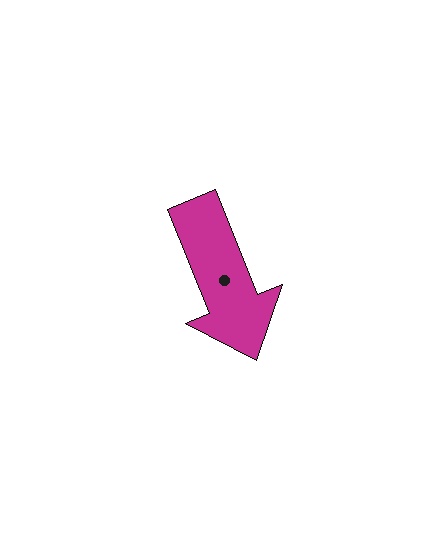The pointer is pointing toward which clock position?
Roughly 5 o'clock.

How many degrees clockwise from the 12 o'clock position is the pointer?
Approximately 158 degrees.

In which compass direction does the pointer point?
South.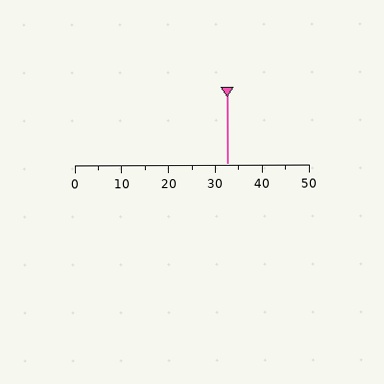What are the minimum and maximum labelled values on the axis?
The axis runs from 0 to 50.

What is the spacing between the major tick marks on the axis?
The major ticks are spaced 10 apart.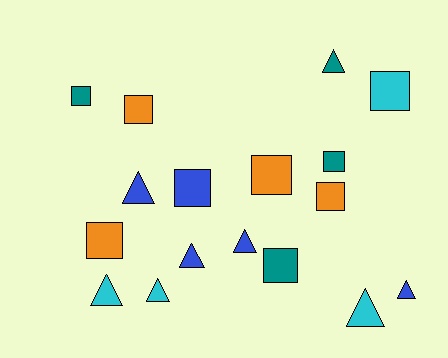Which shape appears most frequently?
Square, with 9 objects.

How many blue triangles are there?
There are 4 blue triangles.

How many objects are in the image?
There are 17 objects.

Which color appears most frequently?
Blue, with 5 objects.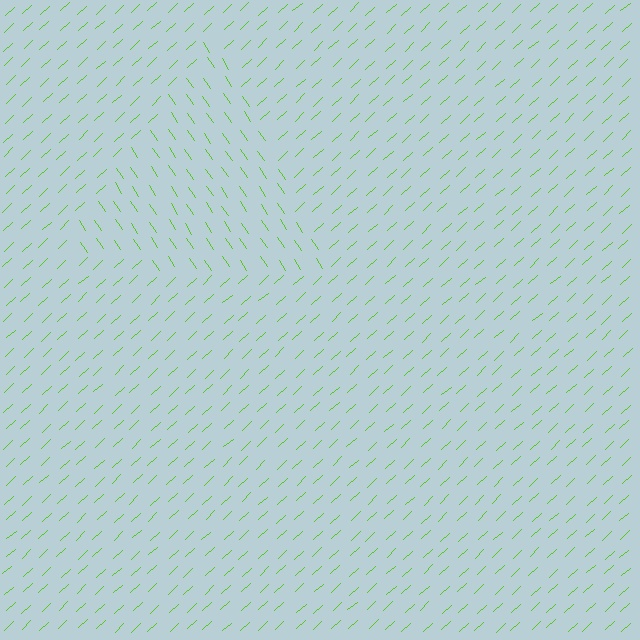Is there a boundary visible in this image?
Yes, there is a texture boundary formed by a change in line orientation.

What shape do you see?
I see a triangle.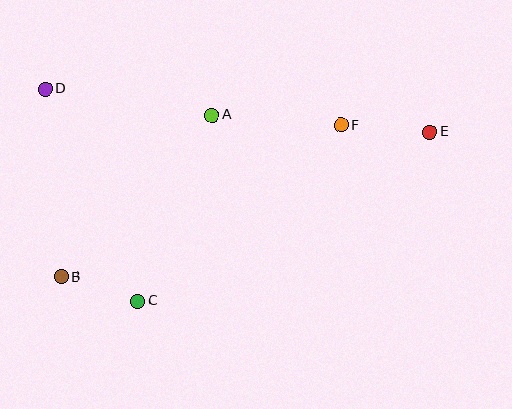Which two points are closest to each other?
Points B and C are closest to each other.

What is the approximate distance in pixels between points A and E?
The distance between A and E is approximately 218 pixels.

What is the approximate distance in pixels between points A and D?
The distance between A and D is approximately 169 pixels.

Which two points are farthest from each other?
Points B and E are farthest from each other.